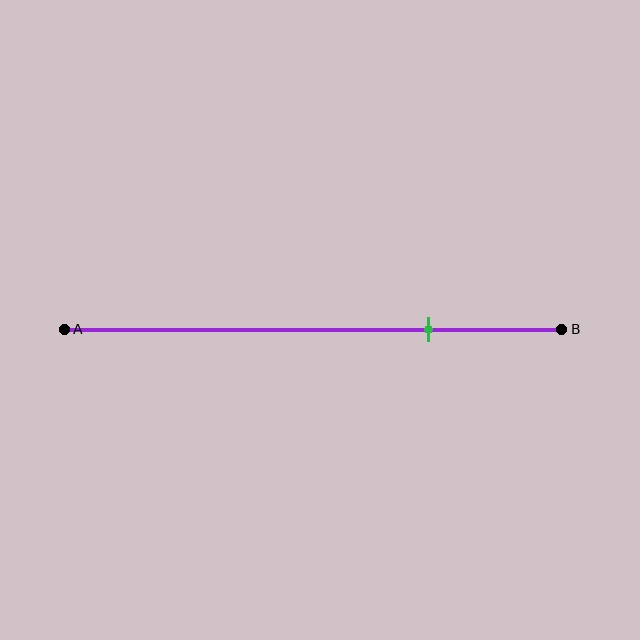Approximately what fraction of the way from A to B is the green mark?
The green mark is approximately 75% of the way from A to B.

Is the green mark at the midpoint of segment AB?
No, the mark is at about 75% from A, not at the 50% midpoint.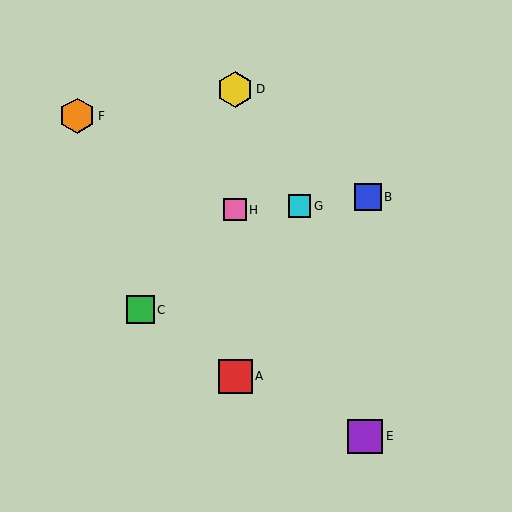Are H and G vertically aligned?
No, H is at x≈235 and G is at x≈300.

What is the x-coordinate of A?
Object A is at x≈235.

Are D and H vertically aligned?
Yes, both are at x≈235.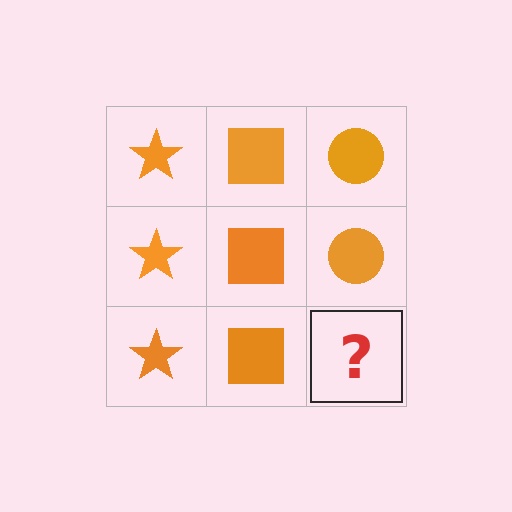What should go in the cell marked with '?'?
The missing cell should contain an orange circle.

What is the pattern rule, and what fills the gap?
The rule is that each column has a consistent shape. The gap should be filled with an orange circle.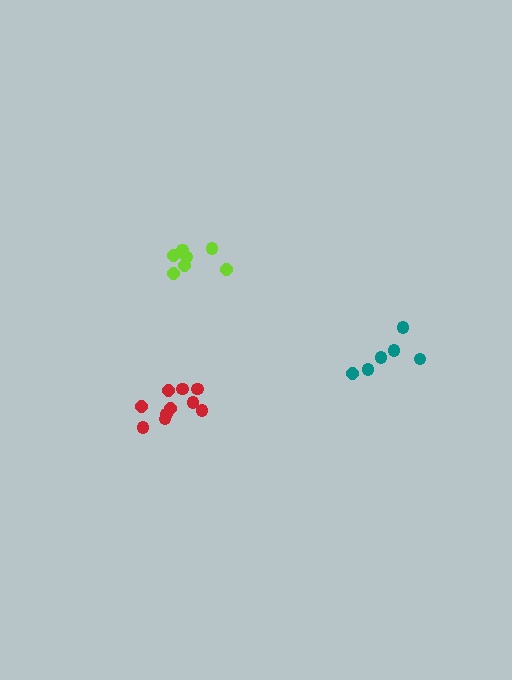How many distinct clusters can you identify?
There are 3 distinct clusters.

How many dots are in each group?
Group 1: 6 dots, Group 2: 7 dots, Group 3: 10 dots (23 total).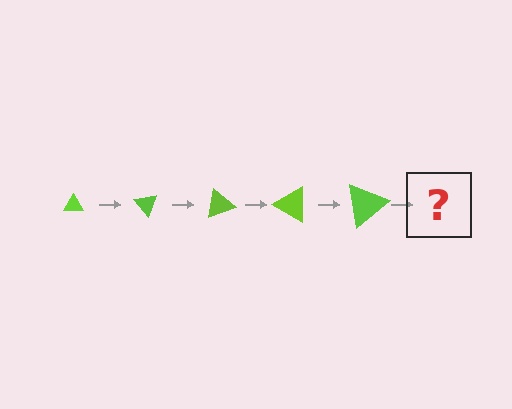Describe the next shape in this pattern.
It should be a triangle, larger than the previous one and rotated 250 degrees from the start.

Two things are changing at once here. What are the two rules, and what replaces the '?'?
The two rules are that the triangle grows larger each step and it rotates 50 degrees each step. The '?' should be a triangle, larger than the previous one and rotated 250 degrees from the start.